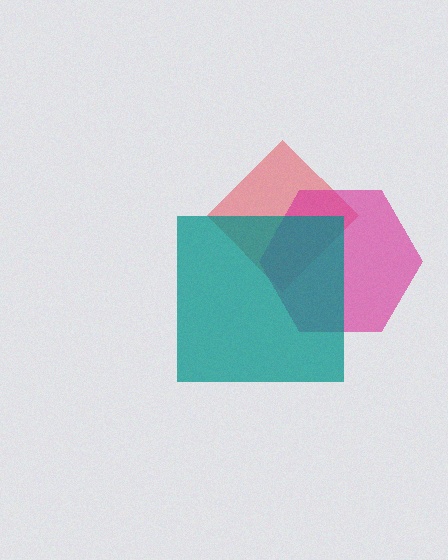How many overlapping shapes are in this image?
There are 3 overlapping shapes in the image.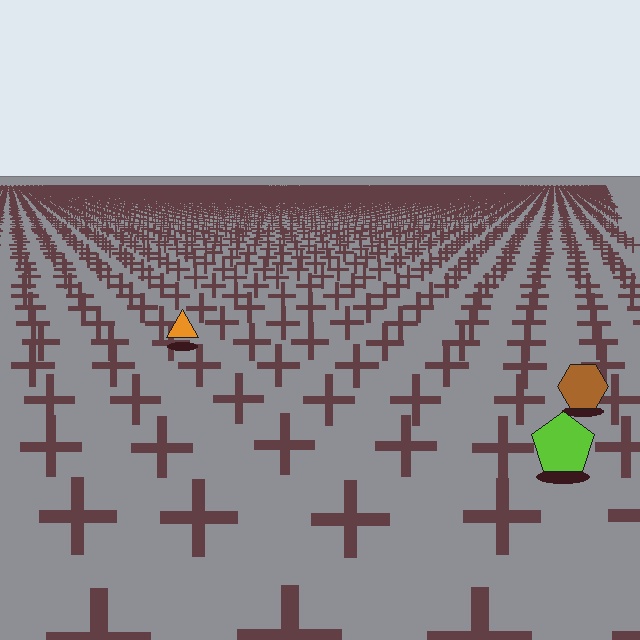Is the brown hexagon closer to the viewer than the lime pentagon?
No. The lime pentagon is closer — you can tell from the texture gradient: the ground texture is coarser near it.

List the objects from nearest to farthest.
From nearest to farthest: the lime pentagon, the brown hexagon, the orange triangle.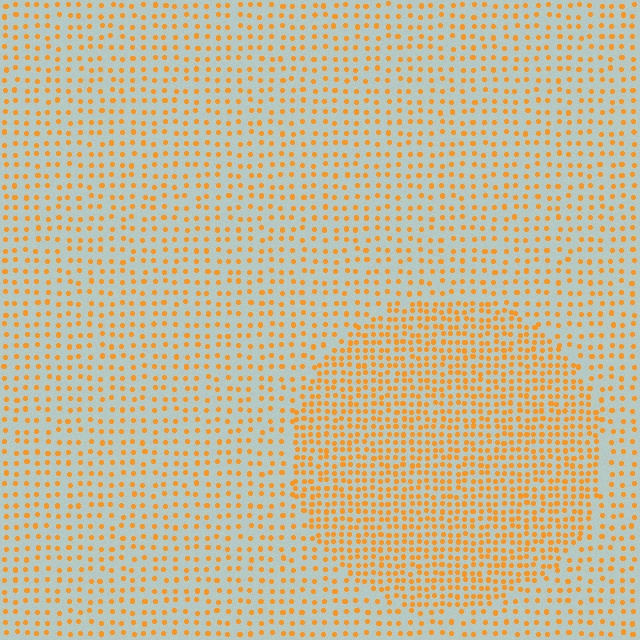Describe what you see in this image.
The image contains small orange elements arranged at two different densities. A circle-shaped region is visible where the elements are more densely packed than the surrounding area.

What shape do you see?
I see a circle.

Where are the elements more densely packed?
The elements are more densely packed inside the circle boundary.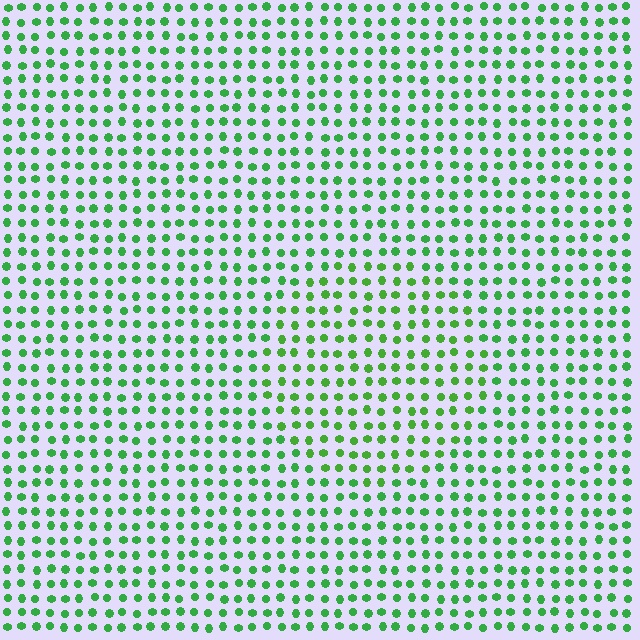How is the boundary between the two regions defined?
The boundary is defined purely by a slight shift in hue (about 17 degrees). Spacing, size, and orientation are identical on both sides.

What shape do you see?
I see a circle.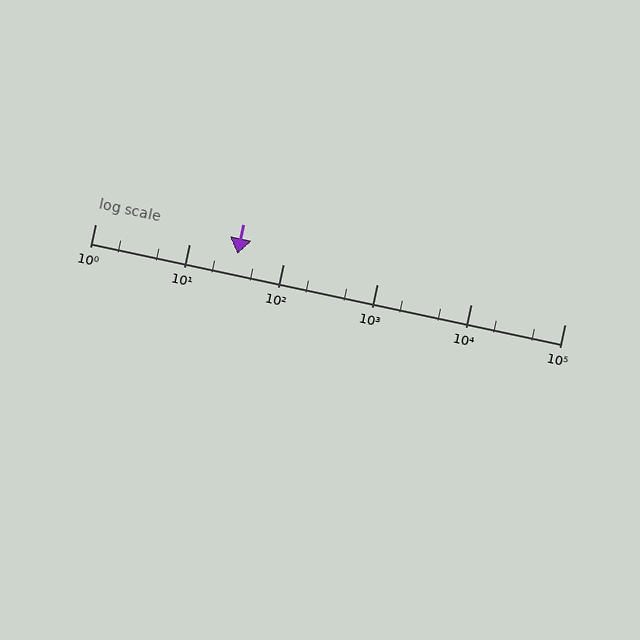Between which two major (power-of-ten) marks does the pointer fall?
The pointer is between 10 and 100.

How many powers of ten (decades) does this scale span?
The scale spans 5 decades, from 1 to 100000.